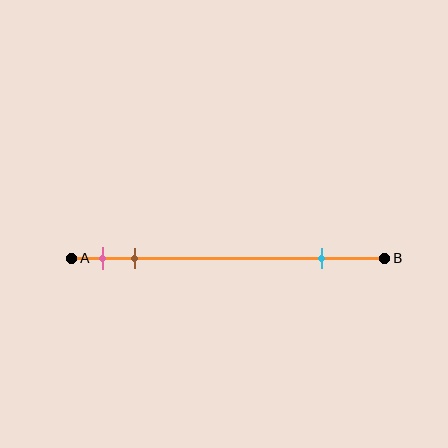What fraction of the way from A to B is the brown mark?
The brown mark is approximately 20% (0.2) of the way from A to B.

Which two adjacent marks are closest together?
The pink and brown marks are the closest adjacent pair.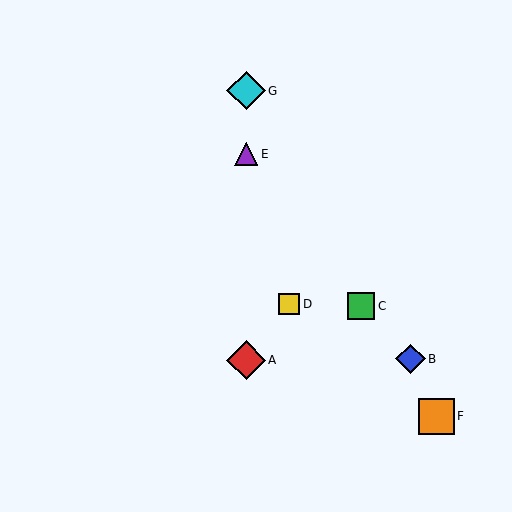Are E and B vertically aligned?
No, E is at x≈246 and B is at x≈410.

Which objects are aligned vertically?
Objects A, E, G are aligned vertically.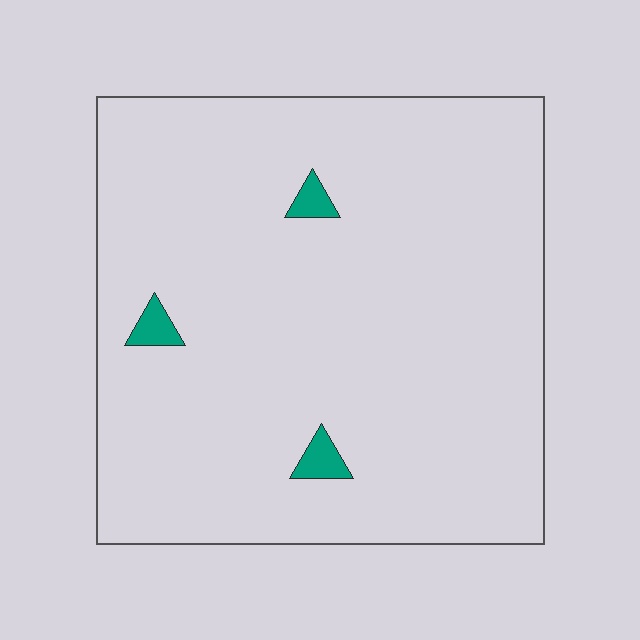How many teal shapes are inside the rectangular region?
3.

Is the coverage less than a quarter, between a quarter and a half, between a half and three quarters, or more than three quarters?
Less than a quarter.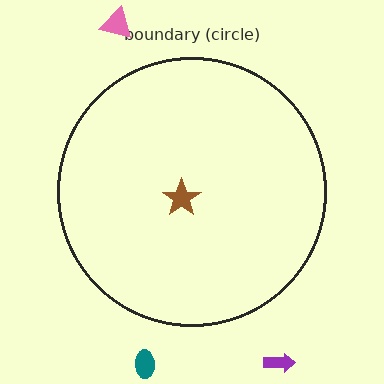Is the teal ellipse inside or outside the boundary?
Outside.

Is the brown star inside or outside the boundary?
Inside.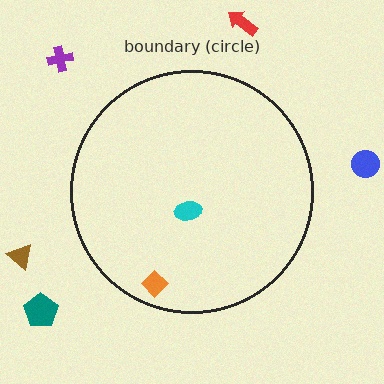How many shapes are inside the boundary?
2 inside, 5 outside.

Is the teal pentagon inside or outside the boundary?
Outside.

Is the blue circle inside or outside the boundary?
Outside.